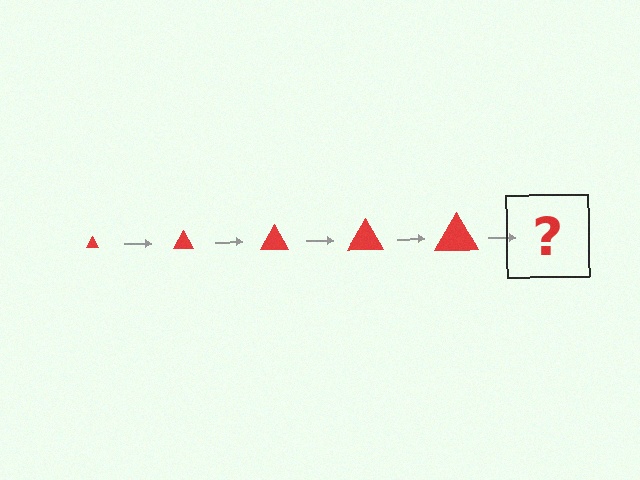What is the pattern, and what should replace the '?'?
The pattern is that the triangle gets progressively larger each step. The '?' should be a red triangle, larger than the previous one.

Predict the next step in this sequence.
The next step is a red triangle, larger than the previous one.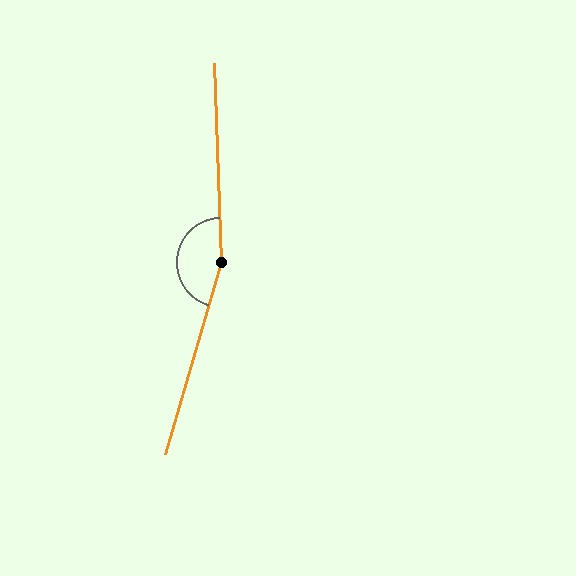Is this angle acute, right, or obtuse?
It is obtuse.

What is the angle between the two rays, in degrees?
Approximately 162 degrees.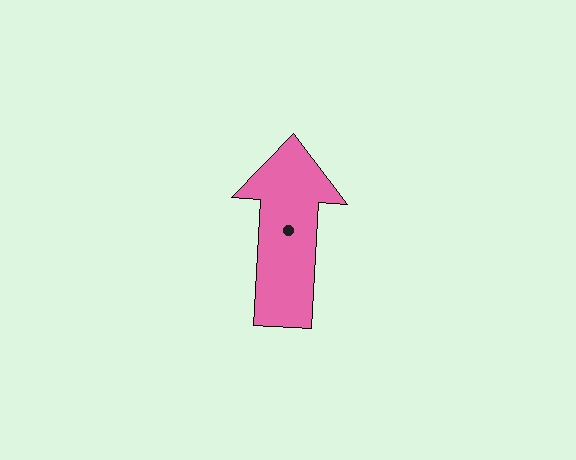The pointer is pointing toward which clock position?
Roughly 12 o'clock.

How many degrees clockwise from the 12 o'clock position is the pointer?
Approximately 3 degrees.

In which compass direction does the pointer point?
North.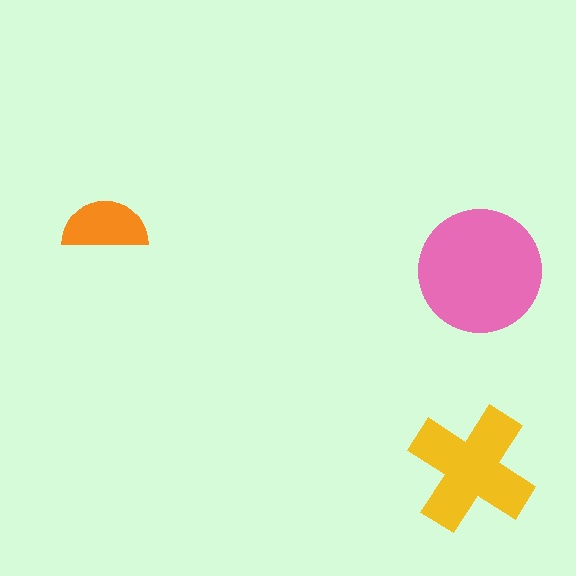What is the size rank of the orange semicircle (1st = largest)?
3rd.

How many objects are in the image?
There are 3 objects in the image.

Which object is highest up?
The orange semicircle is topmost.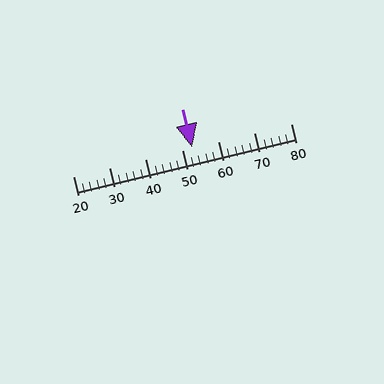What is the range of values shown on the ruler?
The ruler shows values from 20 to 80.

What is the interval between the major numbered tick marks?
The major tick marks are spaced 10 units apart.